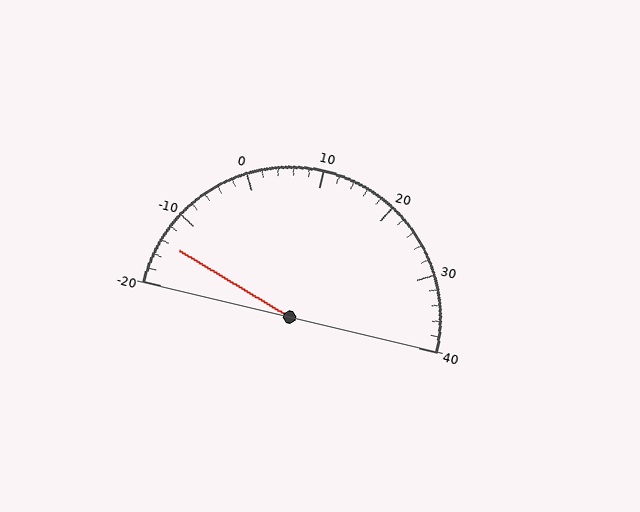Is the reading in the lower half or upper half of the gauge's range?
The reading is in the lower half of the range (-20 to 40).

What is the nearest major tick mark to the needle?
The nearest major tick mark is -10.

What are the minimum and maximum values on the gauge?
The gauge ranges from -20 to 40.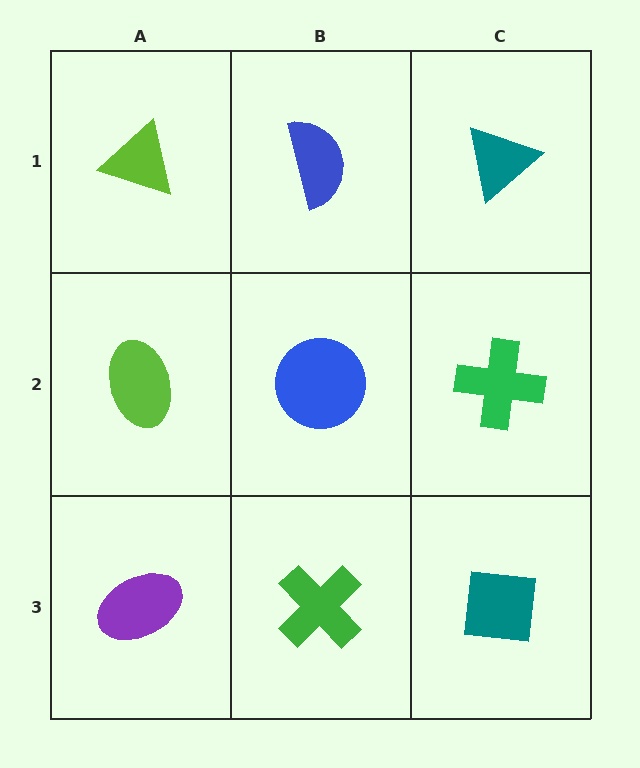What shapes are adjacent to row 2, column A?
A lime triangle (row 1, column A), a purple ellipse (row 3, column A), a blue circle (row 2, column B).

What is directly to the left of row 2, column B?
A lime ellipse.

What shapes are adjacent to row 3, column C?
A green cross (row 2, column C), a green cross (row 3, column B).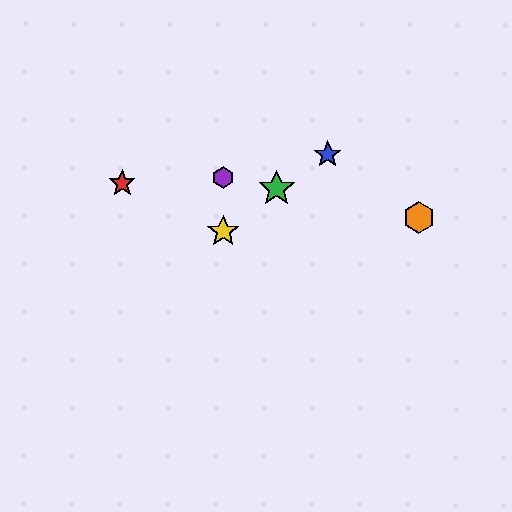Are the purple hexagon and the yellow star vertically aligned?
Yes, both are at x≈223.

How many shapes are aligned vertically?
2 shapes (the yellow star, the purple hexagon) are aligned vertically.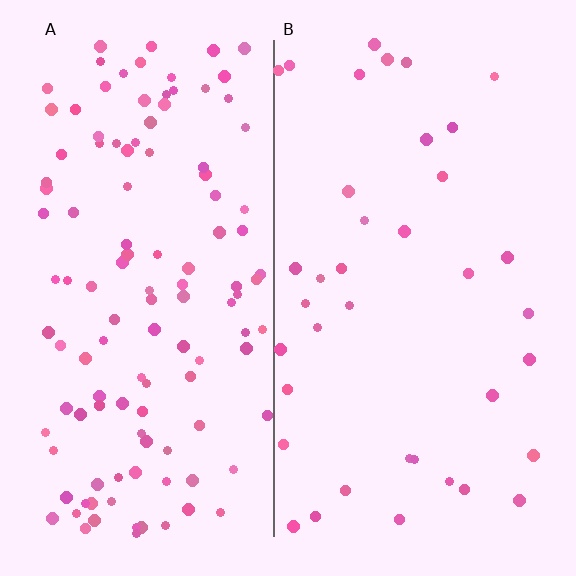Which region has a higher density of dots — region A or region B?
A (the left).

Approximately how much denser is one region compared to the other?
Approximately 3.1× — region A over region B.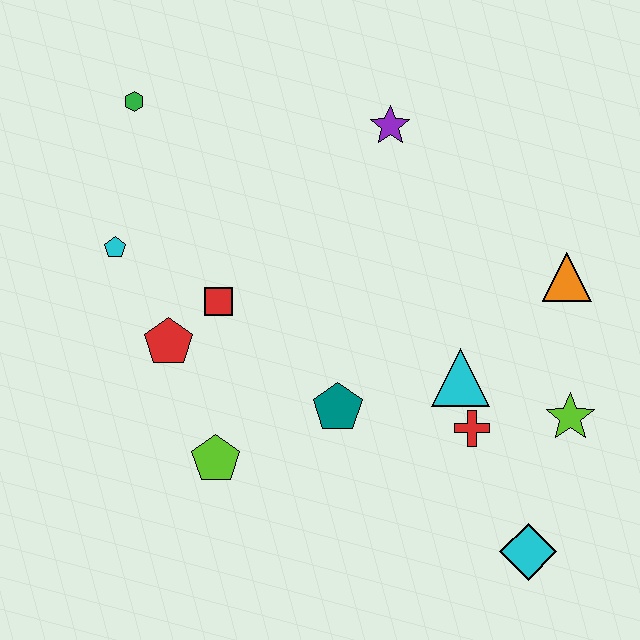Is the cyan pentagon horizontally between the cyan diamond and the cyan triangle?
No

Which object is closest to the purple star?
The orange triangle is closest to the purple star.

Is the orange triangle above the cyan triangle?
Yes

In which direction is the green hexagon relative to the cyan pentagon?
The green hexagon is above the cyan pentagon.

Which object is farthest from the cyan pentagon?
The cyan diamond is farthest from the cyan pentagon.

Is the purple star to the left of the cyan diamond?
Yes